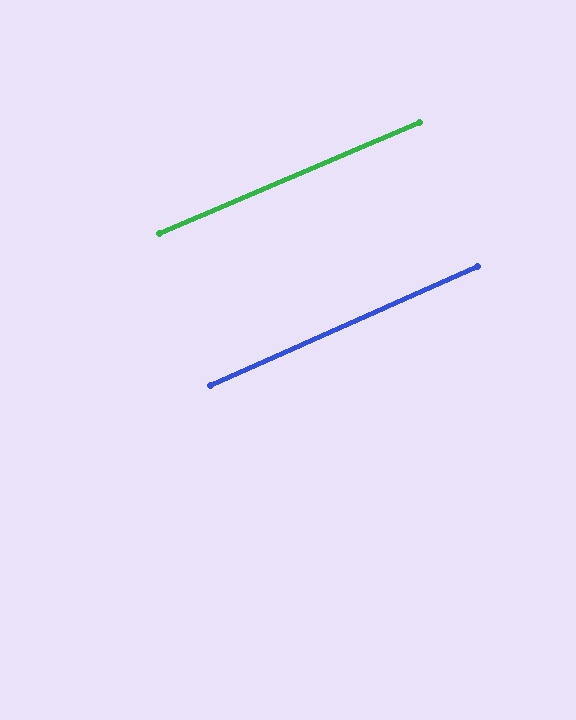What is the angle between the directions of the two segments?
Approximately 1 degree.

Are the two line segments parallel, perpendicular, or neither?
Parallel — their directions differ by only 0.8°.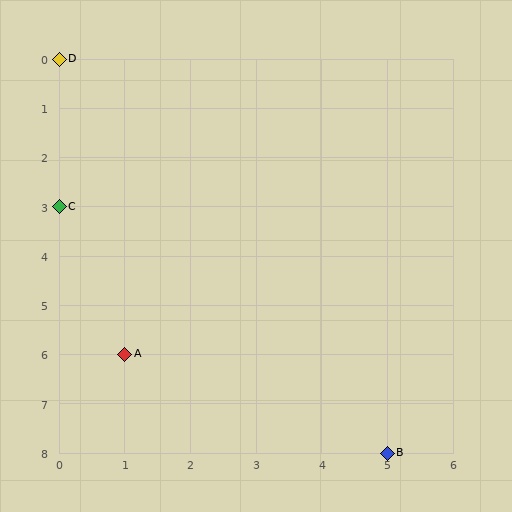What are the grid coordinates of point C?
Point C is at grid coordinates (0, 3).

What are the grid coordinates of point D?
Point D is at grid coordinates (0, 0).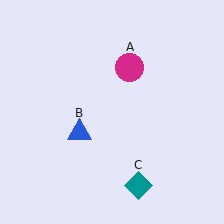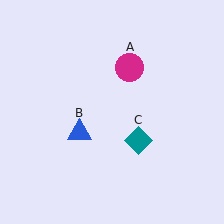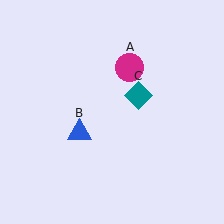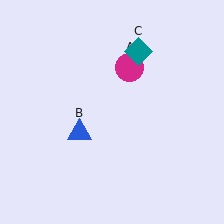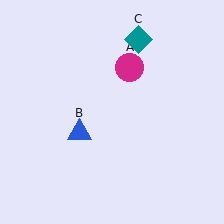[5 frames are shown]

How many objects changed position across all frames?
1 object changed position: teal diamond (object C).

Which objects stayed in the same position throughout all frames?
Magenta circle (object A) and blue triangle (object B) remained stationary.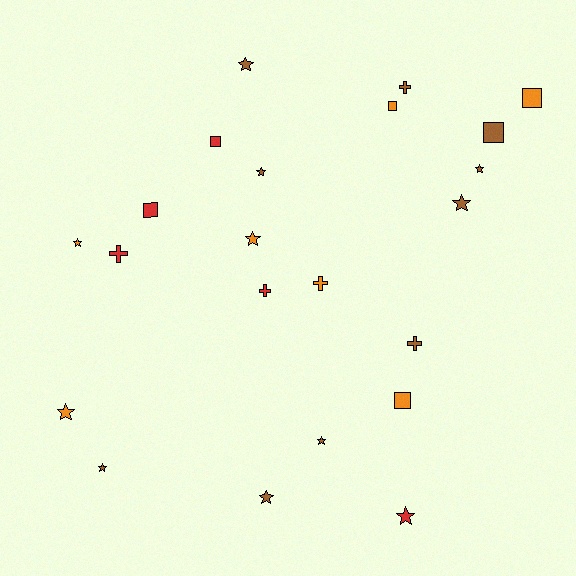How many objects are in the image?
There are 22 objects.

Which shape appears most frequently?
Star, with 11 objects.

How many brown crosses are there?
There are 2 brown crosses.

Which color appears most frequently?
Brown, with 10 objects.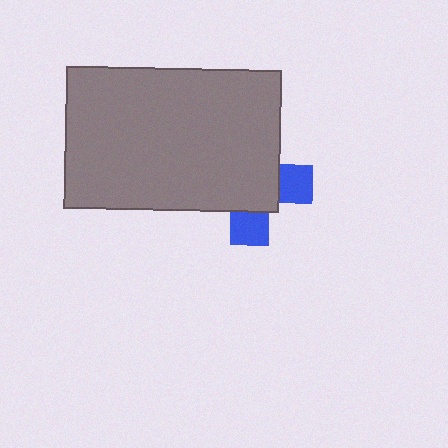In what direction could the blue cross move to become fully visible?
The blue cross could move toward the lower-right. That would shift it out from behind the gray rectangle entirely.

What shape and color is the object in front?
The object in front is a gray rectangle.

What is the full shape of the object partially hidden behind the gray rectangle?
The partially hidden object is a blue cross.